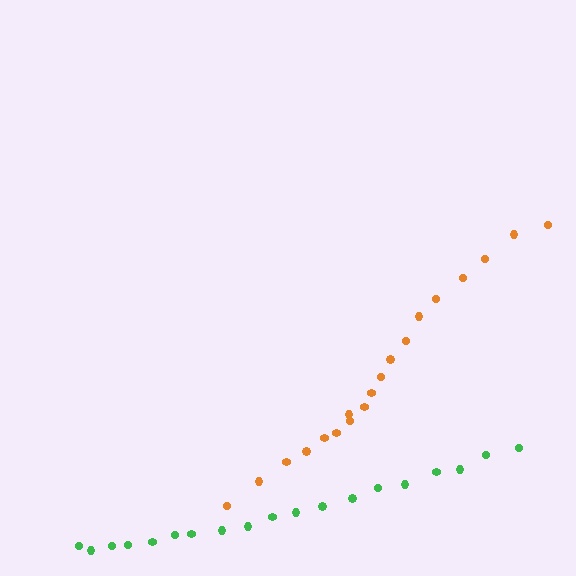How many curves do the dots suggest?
There are 2 distinct paths.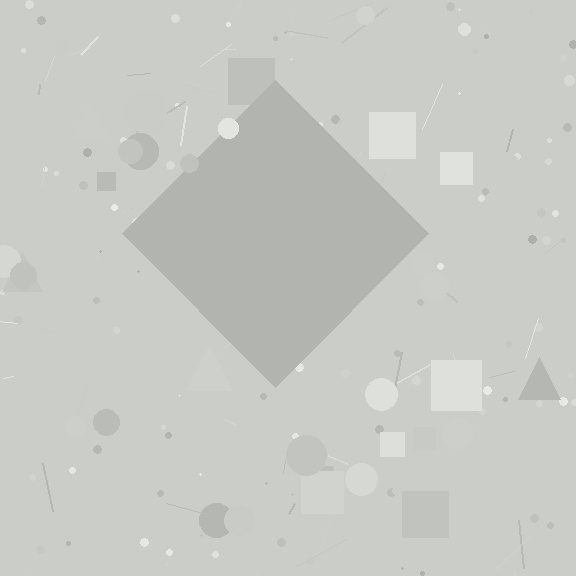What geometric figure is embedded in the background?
A diamond is embedded in the background.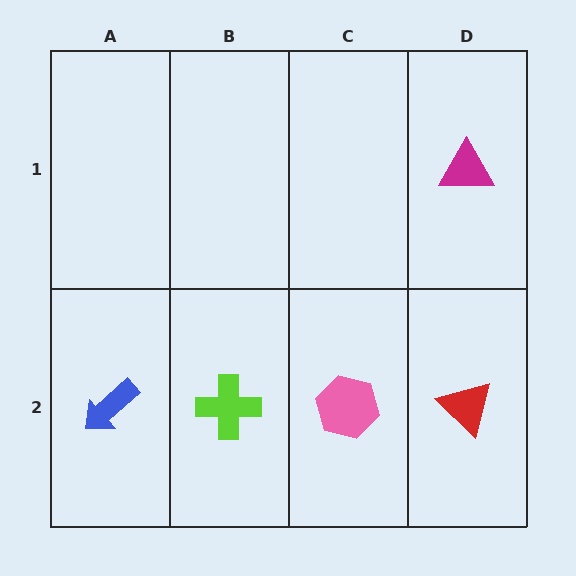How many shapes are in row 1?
1 shape.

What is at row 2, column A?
A blue arrow.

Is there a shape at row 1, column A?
No, that cell is empty.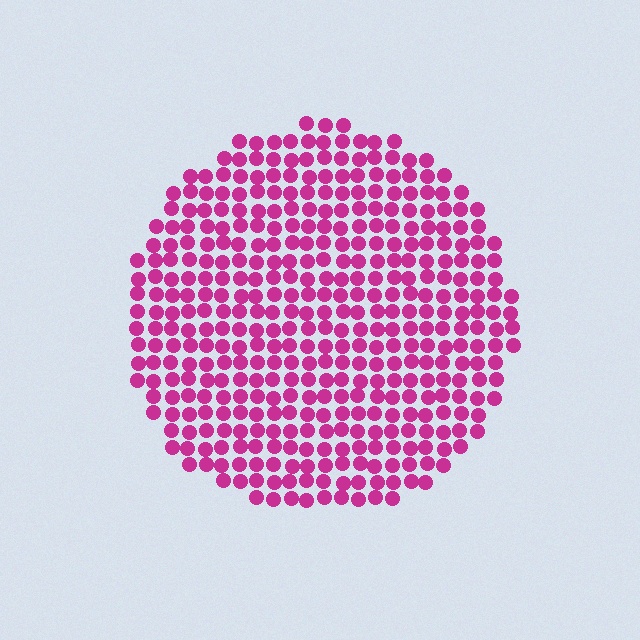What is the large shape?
The large shape is a circle.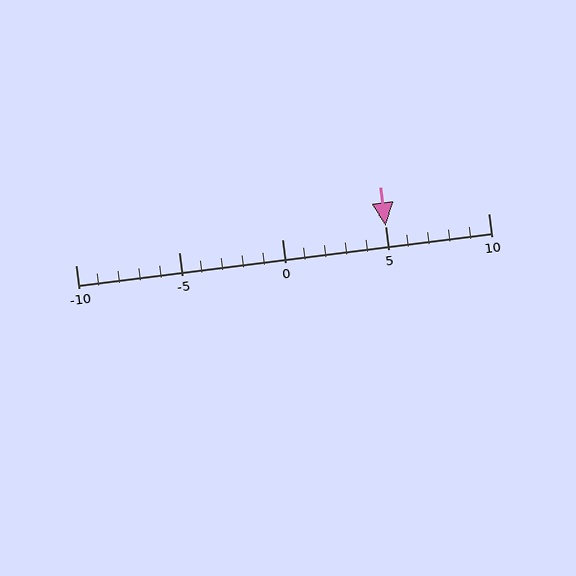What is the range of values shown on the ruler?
The ruler shows values from -10 to 10.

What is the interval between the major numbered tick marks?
The major tick marks are spaced 5 units apart.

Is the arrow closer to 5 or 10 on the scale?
The arrow is closer to 5.